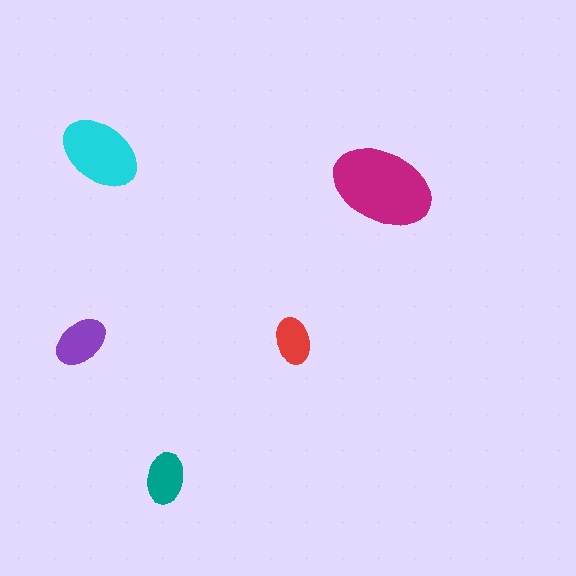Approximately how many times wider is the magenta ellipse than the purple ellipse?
About 2 times wider.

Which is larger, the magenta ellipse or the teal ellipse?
The magenta one.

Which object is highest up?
The cyan ellipse is topmost.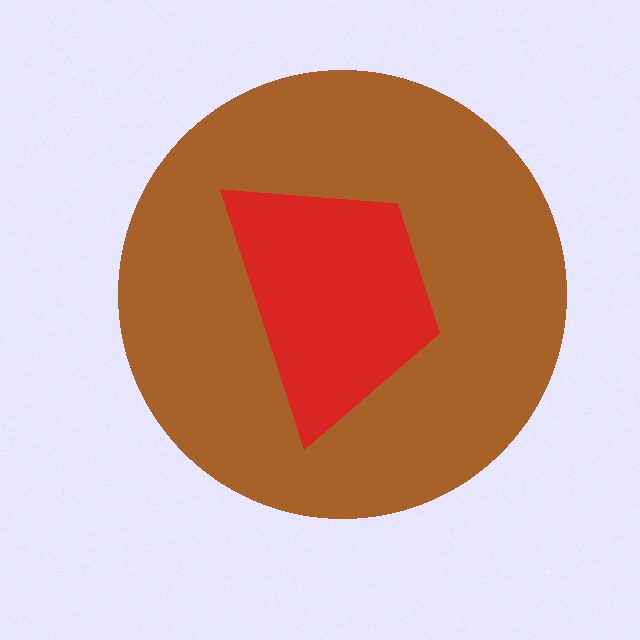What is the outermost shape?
The brown circle.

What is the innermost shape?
The red trapezoid.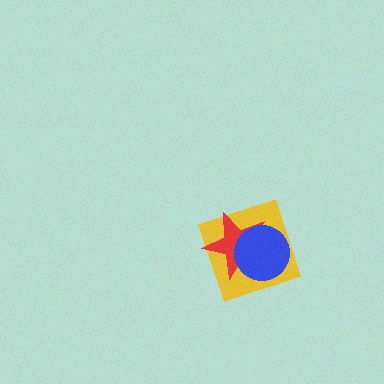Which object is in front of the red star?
The blue circle is in front of the red star.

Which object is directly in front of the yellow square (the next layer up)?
The red star is directly in front of the yellow square.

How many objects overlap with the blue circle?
2 objects overlap with the blue circle.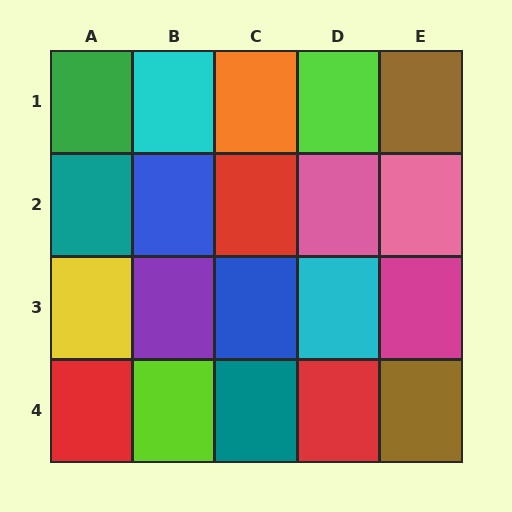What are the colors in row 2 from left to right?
Teal, blue, red, pink, pink.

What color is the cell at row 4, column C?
Teal.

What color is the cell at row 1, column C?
Orange.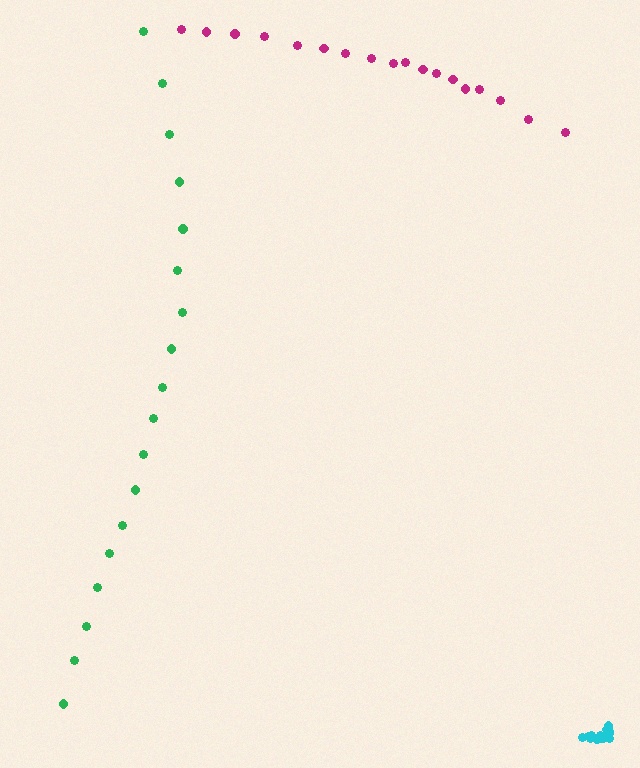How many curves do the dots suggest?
There are 3 distinct paths.